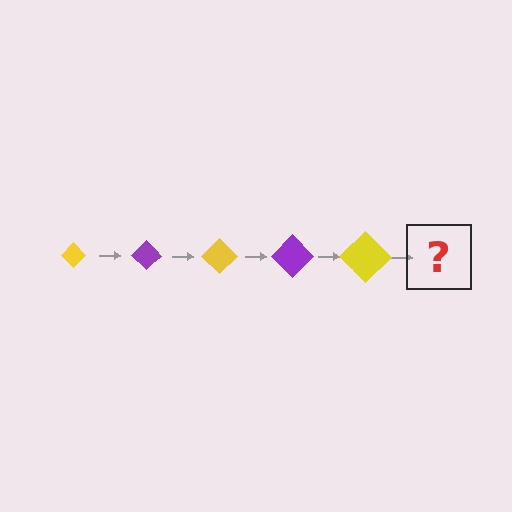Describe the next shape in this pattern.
It should be a purple diamond, larger than the previous one.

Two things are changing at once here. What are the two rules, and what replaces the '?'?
The two rules are that the diamond grows larger each step and the color cycles through yellow and purple. The '?' should be a purple diamond, larger than the previous one.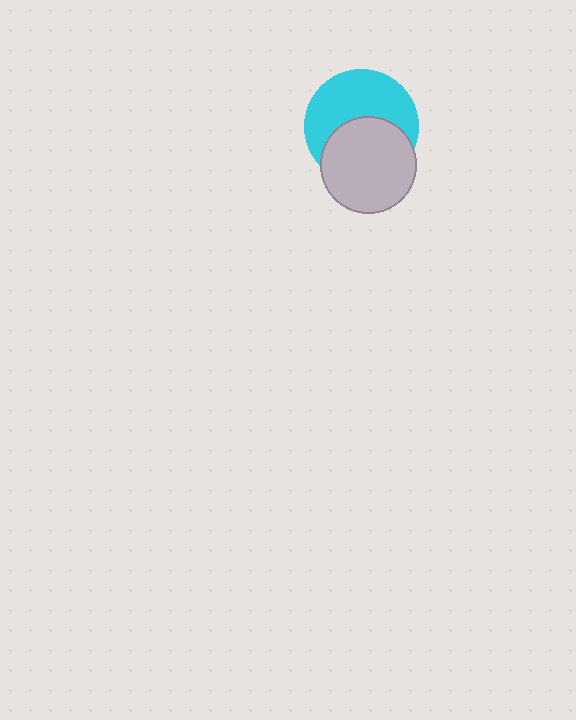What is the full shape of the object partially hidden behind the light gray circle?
The partially hidden object is a cyan circle.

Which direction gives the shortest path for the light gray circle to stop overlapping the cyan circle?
Moving down gives the shortest separation.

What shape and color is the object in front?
The object in front is a light gray circle.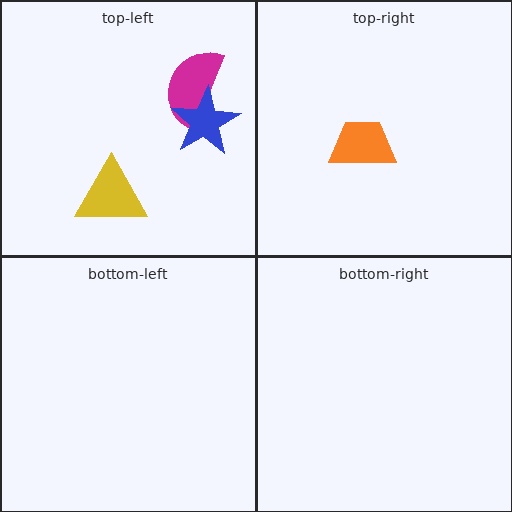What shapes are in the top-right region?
The orange trapezoid.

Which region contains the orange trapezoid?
The top-right region.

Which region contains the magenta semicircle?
The top-left region.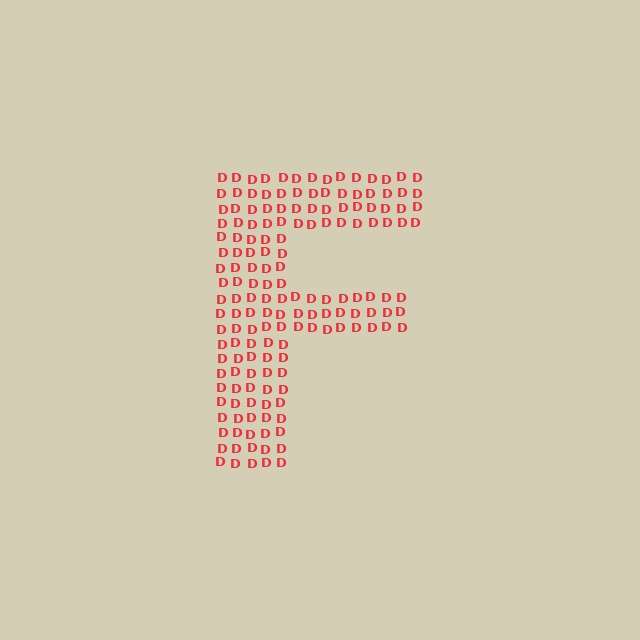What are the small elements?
The small elements are letter D's.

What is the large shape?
The large shape is the letter F.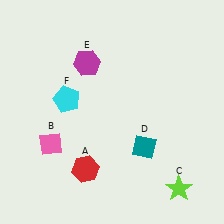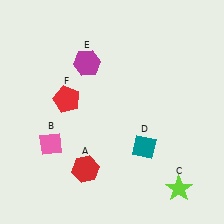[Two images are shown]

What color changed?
The pentagon (F) changed from cyan in Image 1 to red in Image 2.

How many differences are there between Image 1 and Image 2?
There is 1 difference between the two images.